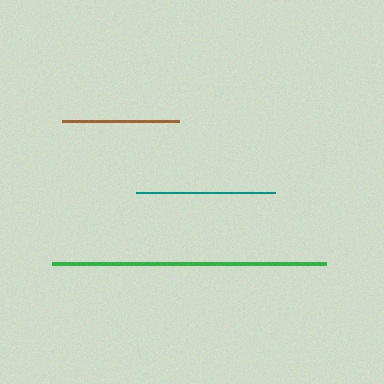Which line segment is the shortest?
The brown line is the shortest at approximately 118 pixels.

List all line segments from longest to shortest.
From longest to shortest: green, teal, brown.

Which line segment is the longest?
The green line is the longest at approximately 274 pixels.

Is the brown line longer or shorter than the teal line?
The teal line is longer than the brown line.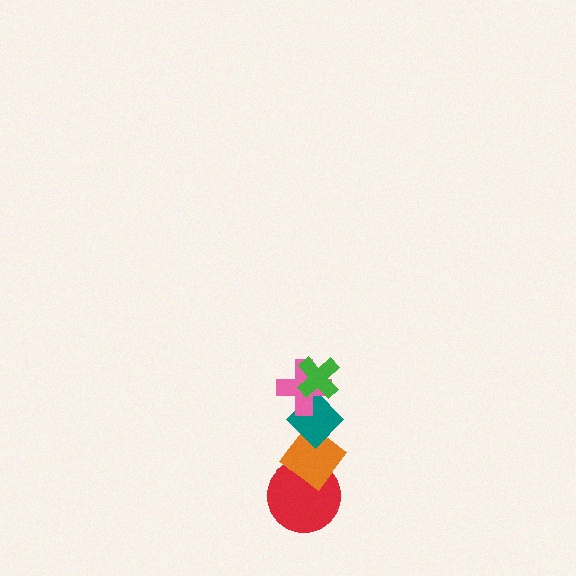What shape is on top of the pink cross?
The green cross is on top of the pink cross.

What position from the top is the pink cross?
The pink cross is 2nd from the top.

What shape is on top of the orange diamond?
The teal diamond is on top of the orange diamond.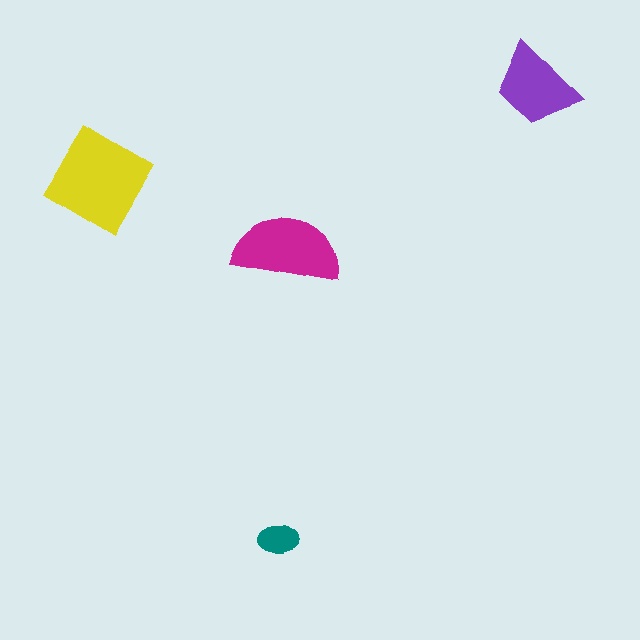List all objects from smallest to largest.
The teal ellipse, the purple trapezoid, the magenta semicircle, the yellow diamond.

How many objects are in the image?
There are 4 objects in the image.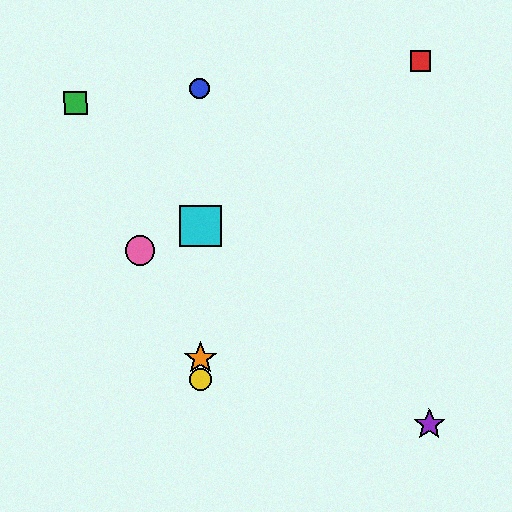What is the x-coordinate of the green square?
The green square is at x≈75.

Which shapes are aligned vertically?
The blue circle, the yellow circle, the orange star, the cyan square are aligned vertically.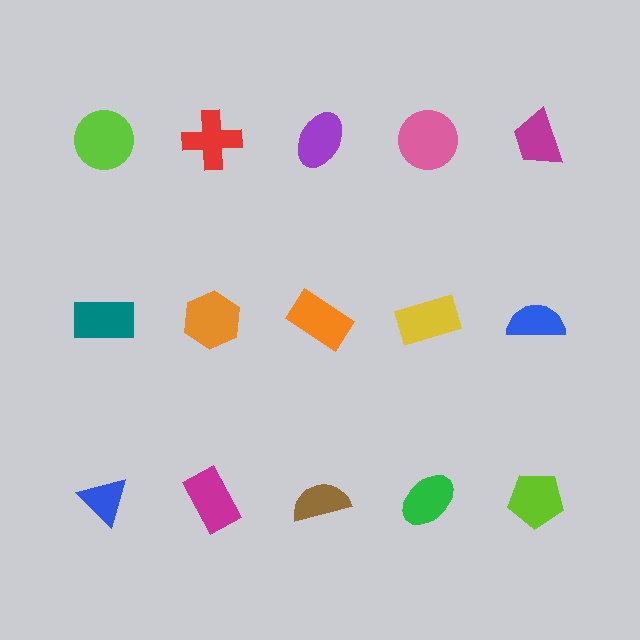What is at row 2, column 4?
A yellow rectangle.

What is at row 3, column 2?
A magenta rectangle.